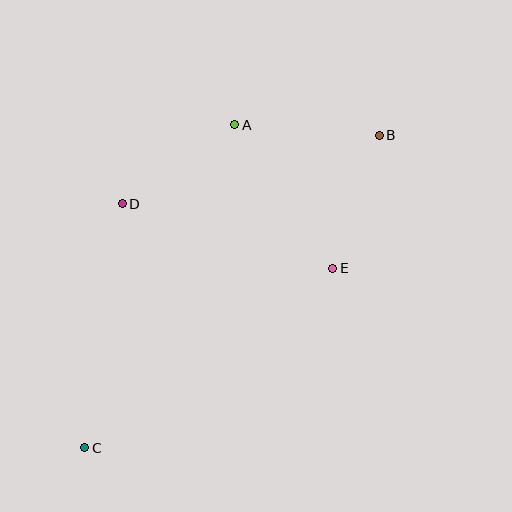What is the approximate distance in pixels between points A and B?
The distance between A and B is approximately 145 pixels.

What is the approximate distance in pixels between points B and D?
The distance between B and D is approximately 266 pixels.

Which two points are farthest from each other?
Points B and C are farthest from each other.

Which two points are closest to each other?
Points A and D are closest to each other.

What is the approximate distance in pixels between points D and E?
The distance between D and E is approximately 220 pixels.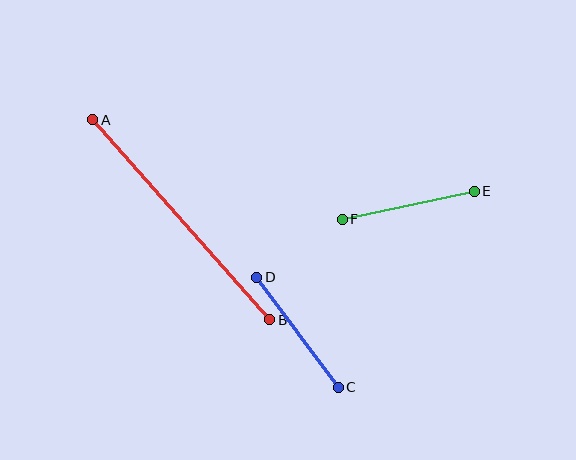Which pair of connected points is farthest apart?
Points A and B are farthest apart.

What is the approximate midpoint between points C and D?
The midpoint is at approximately (297, 332) pixels.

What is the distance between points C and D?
The distance is approximately 137 pixels.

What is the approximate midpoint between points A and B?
The midpoint is at approximately (181, 220) pixels.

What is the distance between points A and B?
The distance is approximately 267 pixels.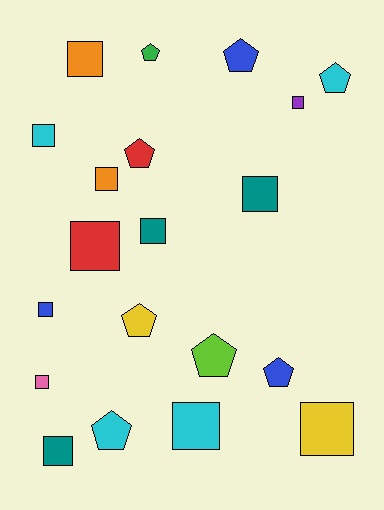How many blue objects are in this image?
There are 3 blue objects.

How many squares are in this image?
There are 12 squares.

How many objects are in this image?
There are 20 objects.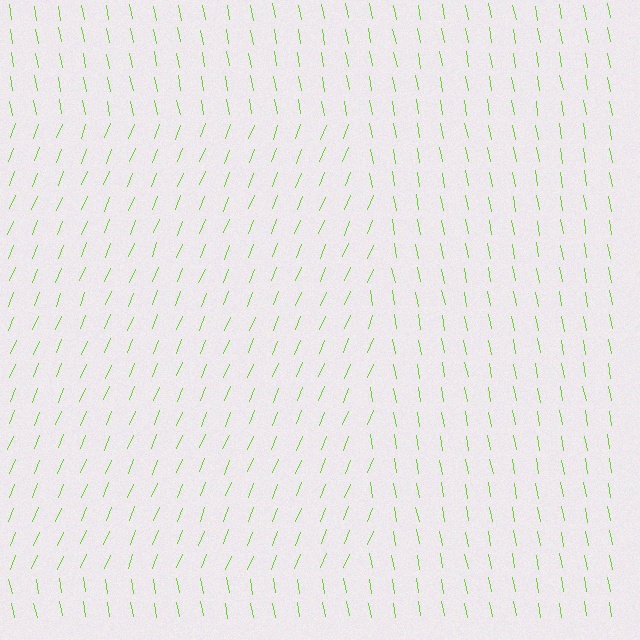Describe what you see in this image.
The image is filled with small lime line segments. A rectangle region in the image has lines oriented differently from the surrounding lines, creating a visible texture boundary.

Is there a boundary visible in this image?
Yes, there is a texture boundary formed by a change in line orientation.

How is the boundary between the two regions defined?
The boundary is defined purely by a change in line orientation (approximately 33 degrees difference). All lines are the same color and thickness.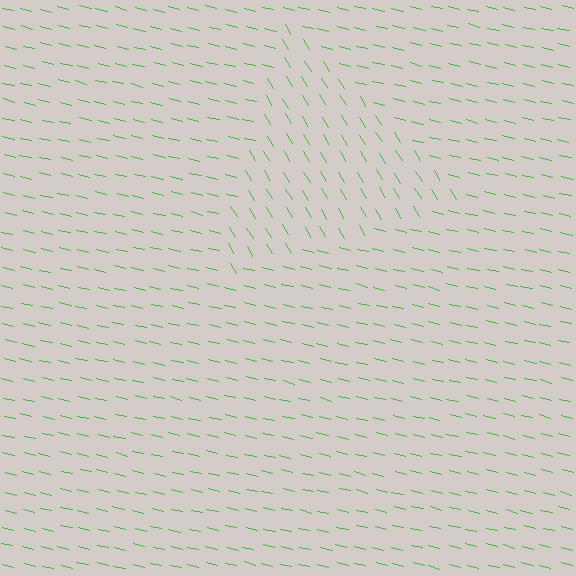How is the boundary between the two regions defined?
The boundary is defined purely by a change in line orientation (approximately 45 degrees difference). All lines are the same color and thickness.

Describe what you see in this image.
The image is filled with small green line segments. A triangle region in the image has lines oriented differently from the surrounding lines, creating a visible texture boundary.